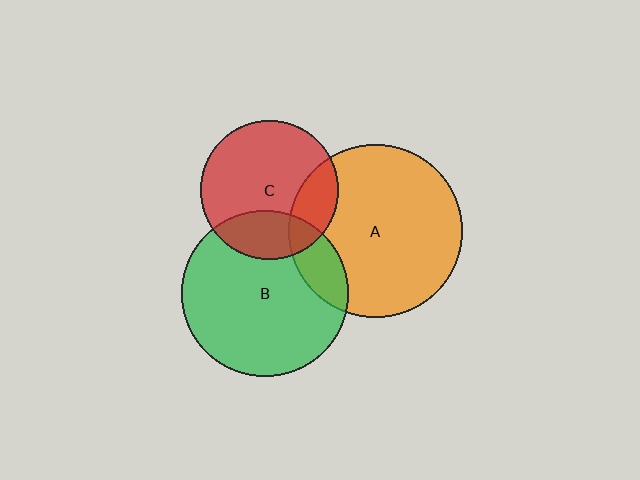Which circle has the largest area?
Circle A (orange).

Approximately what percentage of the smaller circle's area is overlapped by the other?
Approximately 20%.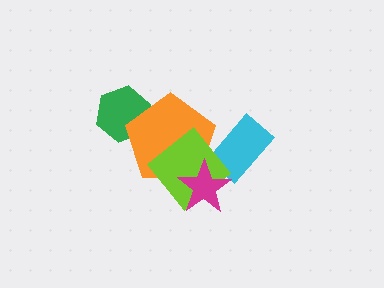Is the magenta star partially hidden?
No, no other shape covers it.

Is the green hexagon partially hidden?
Yes, it is partially covered by another shape.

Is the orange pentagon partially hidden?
Yes, it is partially covered by another shape.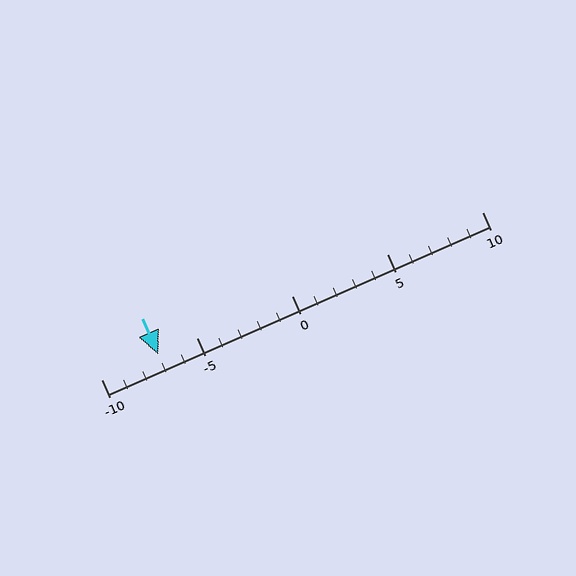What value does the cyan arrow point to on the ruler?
The cyan arrow points to approximately -7.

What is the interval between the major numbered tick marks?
The major tick marks are spaced 5 units apart.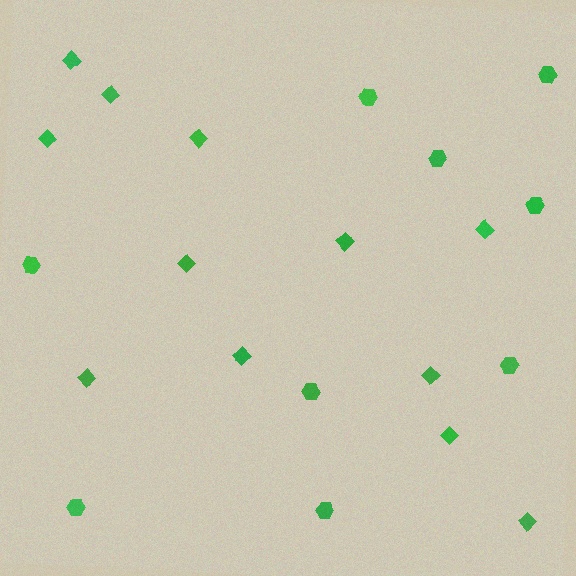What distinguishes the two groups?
There are 2 groups: one group of hexagons (9) and one group of diamonds (12).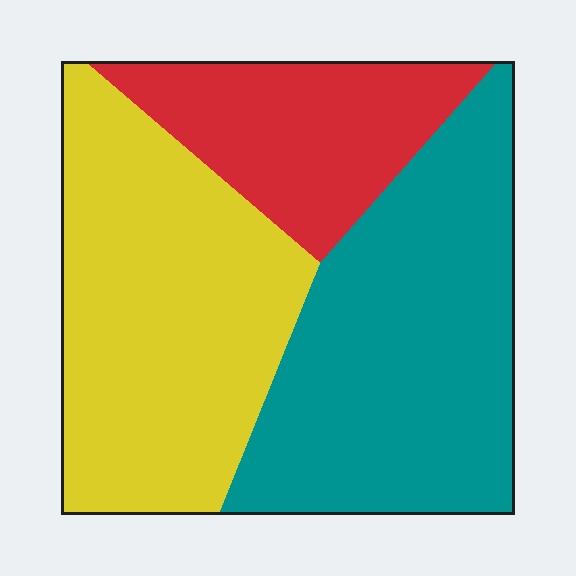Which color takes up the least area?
Red, at roughly 20%.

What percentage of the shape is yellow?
Yellow covers 39% of the shape.